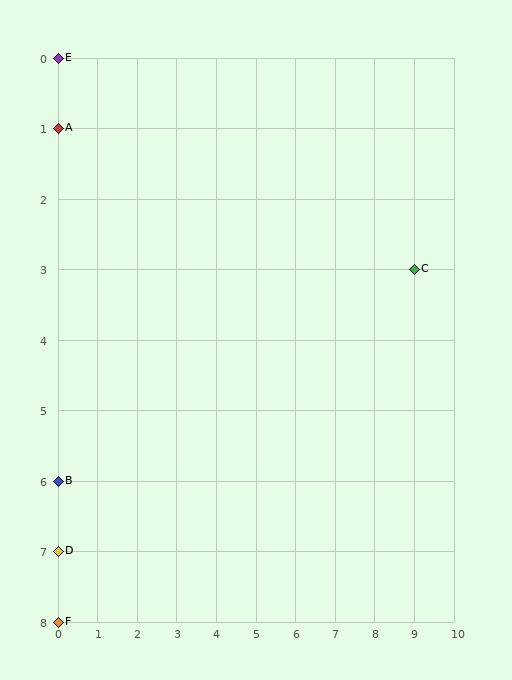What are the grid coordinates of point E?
Point E is at grid coordinates (0, 0).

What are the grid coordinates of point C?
Point C is at grid coordinates (9, 3).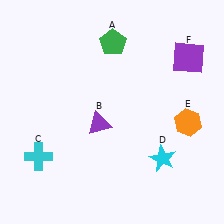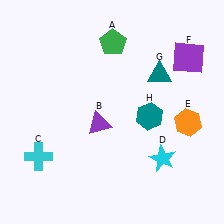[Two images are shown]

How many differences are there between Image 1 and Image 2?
There are 2 differences between the two images.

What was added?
A teal triangle (G), a teal hexagon (H) were added in Image 2.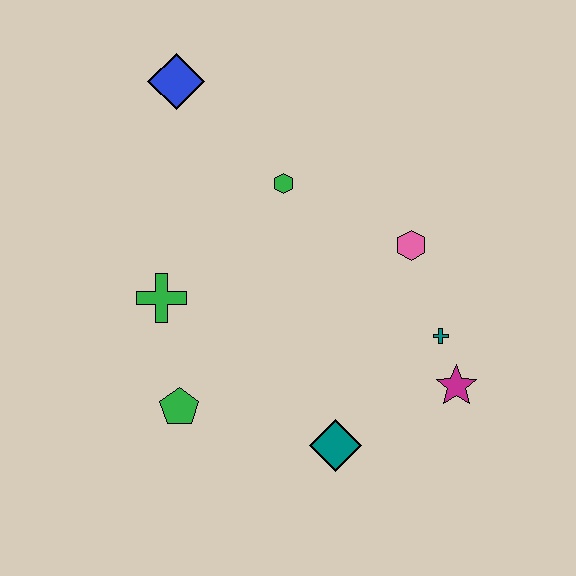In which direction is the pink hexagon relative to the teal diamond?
The pink hexagon is above the teal diamond.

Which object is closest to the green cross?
The green pentagon is closest to the green cross.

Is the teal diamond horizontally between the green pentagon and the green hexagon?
No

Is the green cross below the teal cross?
No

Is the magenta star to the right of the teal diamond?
Yes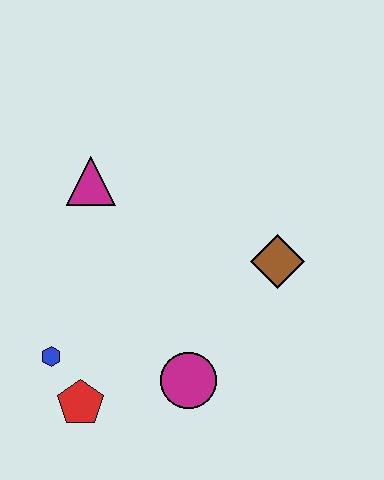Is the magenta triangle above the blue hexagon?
Yes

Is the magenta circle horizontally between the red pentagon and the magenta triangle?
No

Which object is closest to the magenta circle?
The red pentagon is closest to the magenta circle.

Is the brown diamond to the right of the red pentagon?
Yes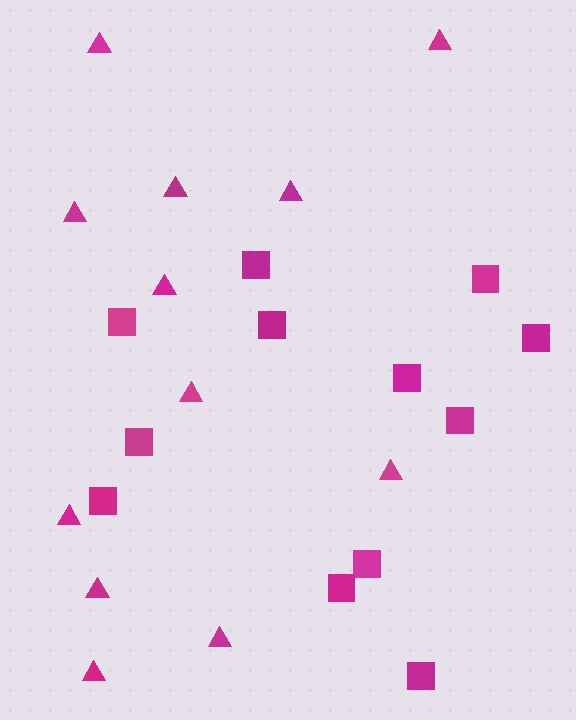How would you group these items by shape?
There are 2 groups: one group of triangles (12) and one group of squares (12).